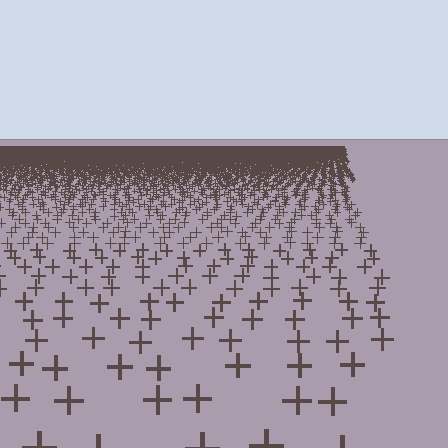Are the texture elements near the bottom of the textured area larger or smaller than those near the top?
Larger. Near the bottom, elements are closer to the viewer and appear at a bigger on-screen size.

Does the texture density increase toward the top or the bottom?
Density increases toward the top.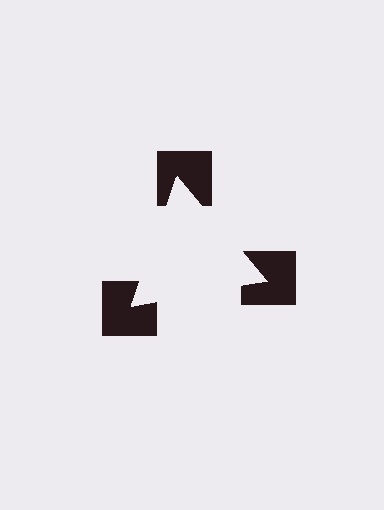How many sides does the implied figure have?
3 sides.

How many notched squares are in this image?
There are 3 — one at each vertex of the illusory triangle.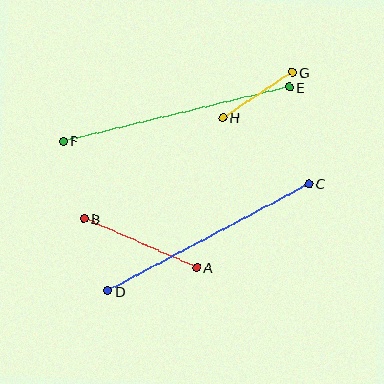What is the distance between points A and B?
The distance is approximately 123 pixels.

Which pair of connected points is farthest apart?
Points E and F are farthest apart.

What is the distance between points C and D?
The distance is approximately 227 pixels.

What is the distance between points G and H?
The distance is approximately 83 pixels.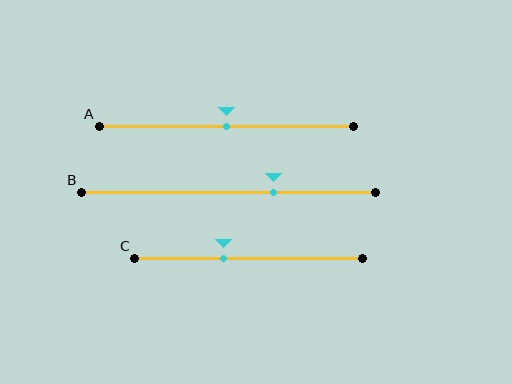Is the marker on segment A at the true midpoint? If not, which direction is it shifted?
Yes, the marker on segment A is at the true midpoint.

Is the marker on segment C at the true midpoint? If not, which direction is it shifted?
No, the marker on segment C is shifted to the left by about 11% of the segment length.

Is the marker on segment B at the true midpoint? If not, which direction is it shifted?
No, the marker on segment B is shifted to the right by about 15% of the segment length.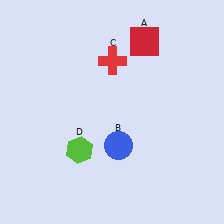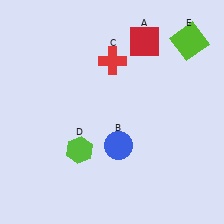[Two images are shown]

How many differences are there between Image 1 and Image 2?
There is 1 difference between the two images.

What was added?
A lime square (E) was added in Image 2.